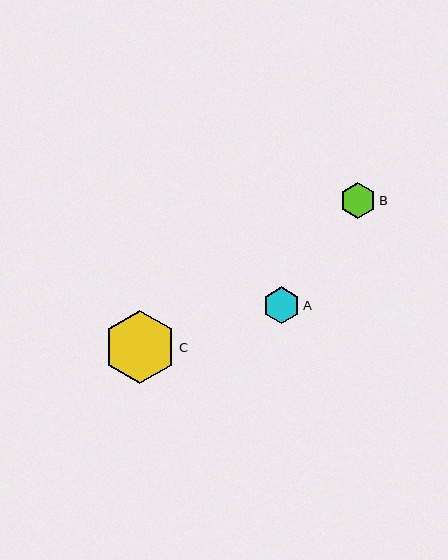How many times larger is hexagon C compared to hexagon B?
Hexagon C is approximately 2.0 times the size of hexagon B.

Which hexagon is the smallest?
Hexagon B is the smallest with a size of approximately 36 pixels.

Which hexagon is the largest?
Hexagon C is the largest with a size of approximately 73 pixels.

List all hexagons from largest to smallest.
From largest to smallest: C, A, B.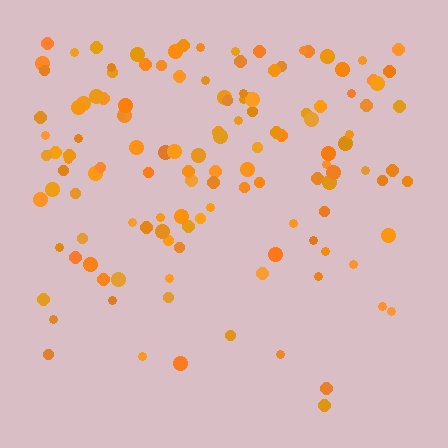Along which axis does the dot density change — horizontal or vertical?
Vertical.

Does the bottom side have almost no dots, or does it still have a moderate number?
Still a moderate number, just noticeably fewer than the top.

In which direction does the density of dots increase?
From bottom to top, with the top side densest.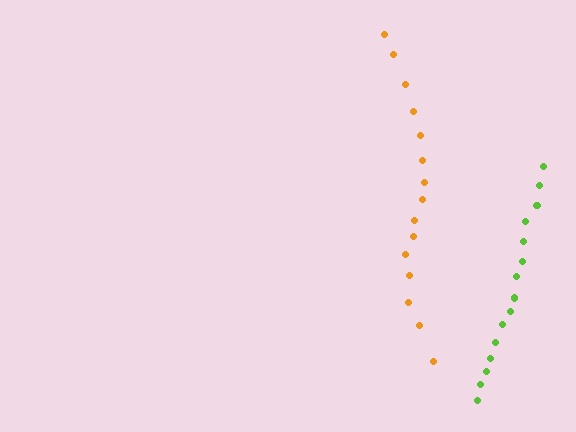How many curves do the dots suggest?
There are 2 distinct paths.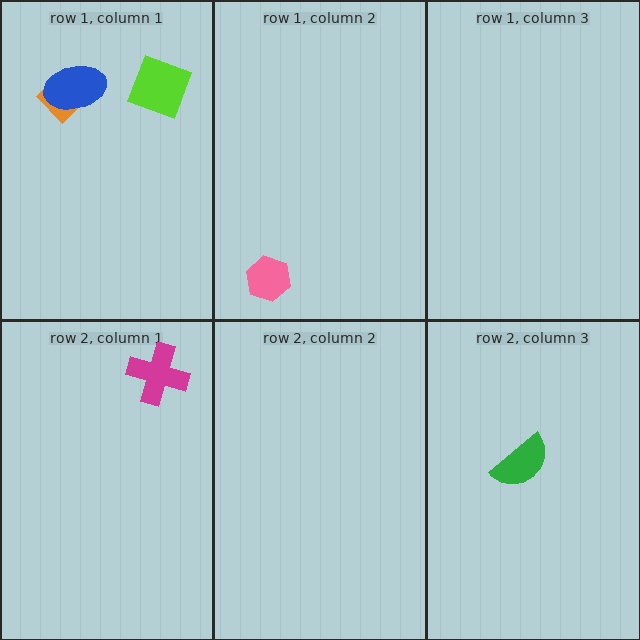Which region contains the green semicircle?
The row 2, column 3 region.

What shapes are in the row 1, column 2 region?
The pink hexagon.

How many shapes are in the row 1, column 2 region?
1.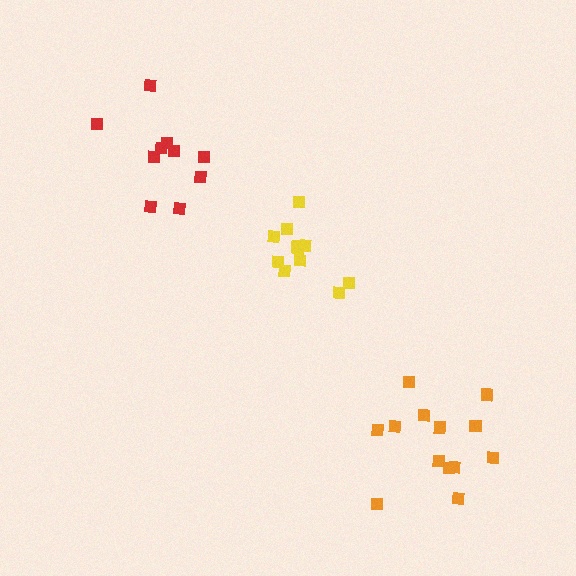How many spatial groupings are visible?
There are 3 spatial groupings.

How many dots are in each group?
Group 1: 13 dots, Group 2: 10 dots, Group 3: 11 dots (34 total).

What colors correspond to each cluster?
The clusters are colored: orange, red, yellow.